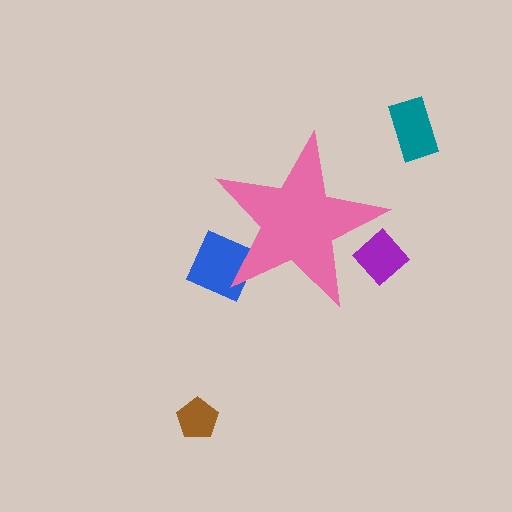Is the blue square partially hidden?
Yes, the blue square is partially hidden behind the pink star.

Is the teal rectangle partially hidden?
No, the teal rectangle is fully visible.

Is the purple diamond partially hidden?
Yes, the purple diamond is partially hidden behind the pink star.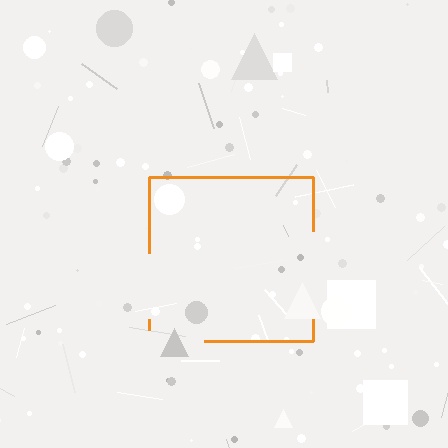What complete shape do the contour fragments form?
The contour fragments form a square.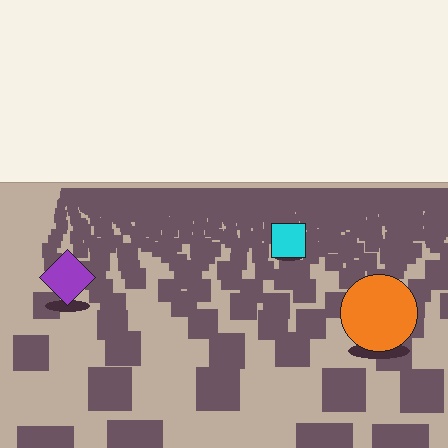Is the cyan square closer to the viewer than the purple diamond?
No. The purple diamond is closer — you can tell from the texture gradient: the ground texture is coarser near it.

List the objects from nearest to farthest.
From nearest to farthest: the orange circle, the purple diamond, the cyan square.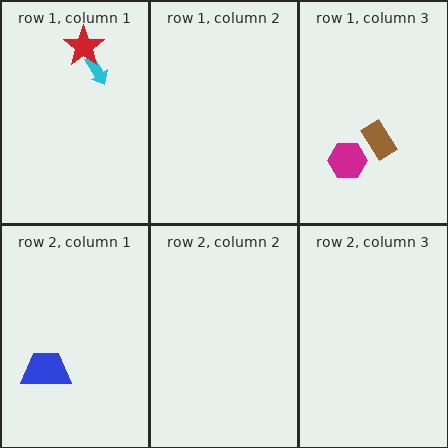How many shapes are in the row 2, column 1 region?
1.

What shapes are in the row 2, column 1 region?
The blue trapezoid.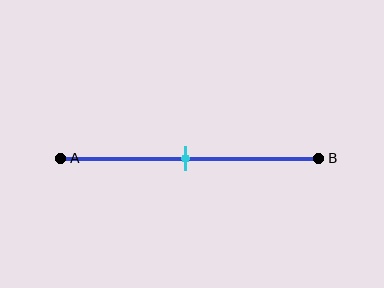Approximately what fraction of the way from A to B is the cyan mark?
The cyan mark is approximately 50% of the way from A to B.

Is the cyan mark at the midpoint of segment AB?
Yes, the mark is approximately at the midpoint.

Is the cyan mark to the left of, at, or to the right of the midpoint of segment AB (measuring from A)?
The cyan mark is approximately at the midpoint of segment AB.